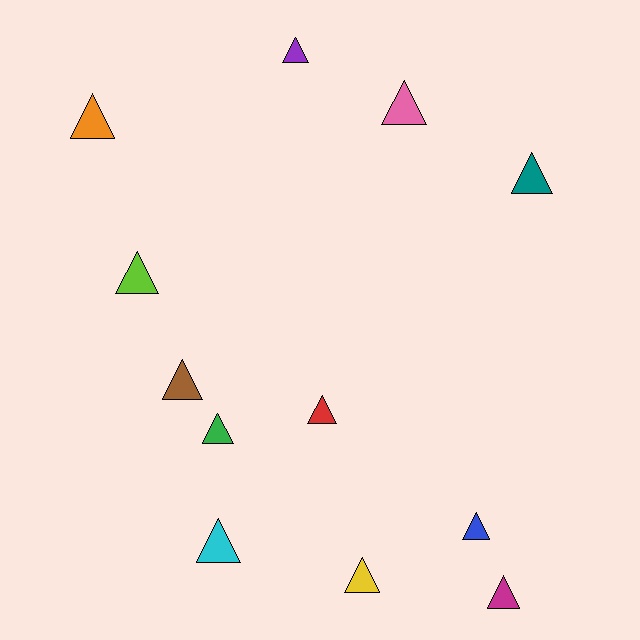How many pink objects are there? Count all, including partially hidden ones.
There is 1 pink object.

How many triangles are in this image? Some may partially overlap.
There are 12 triangles.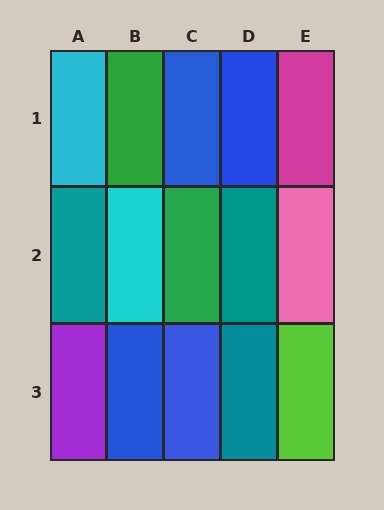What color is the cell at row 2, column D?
Teal.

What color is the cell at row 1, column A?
Cyan.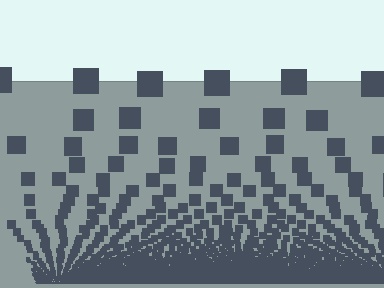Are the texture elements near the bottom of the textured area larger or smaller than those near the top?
Smaller. The gradient is inverted — elements near the bottom are smaller and denser.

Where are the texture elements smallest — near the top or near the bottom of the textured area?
Near the bottom.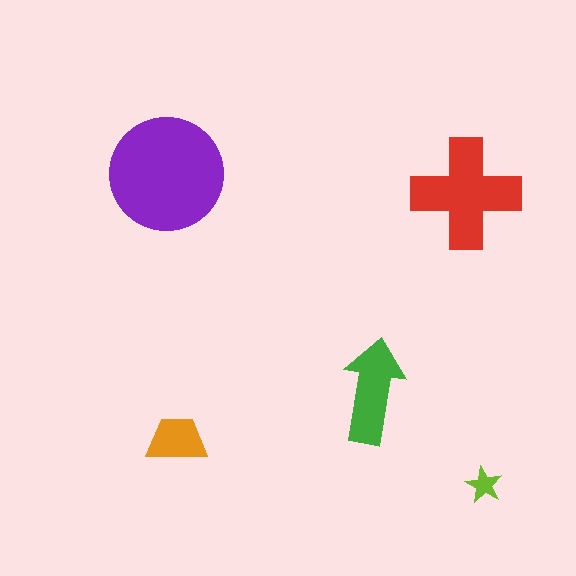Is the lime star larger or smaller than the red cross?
Smaller.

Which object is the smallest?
The lime star.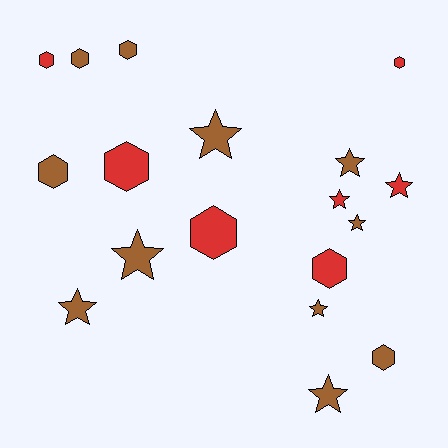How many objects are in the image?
There are 18 objects.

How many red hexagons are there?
There are 5 red hexagons.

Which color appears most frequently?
Brown, with 11 objects.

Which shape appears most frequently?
Star, with 9 objects.